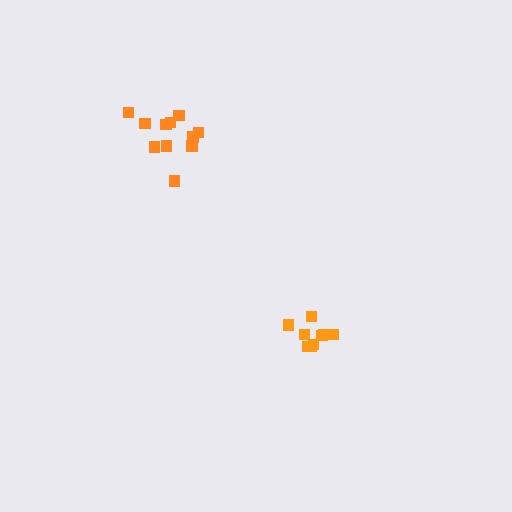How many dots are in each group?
Group 1: 11 dots, Group 2: 9 dots (20 total).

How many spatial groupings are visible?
There are 2 spatial groupings.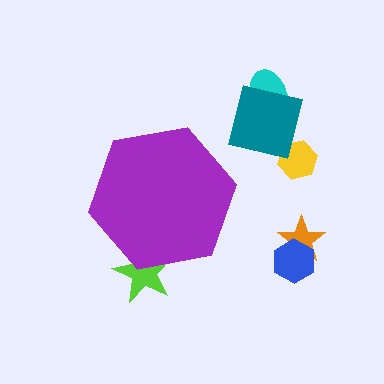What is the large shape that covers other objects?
A purple hexagon.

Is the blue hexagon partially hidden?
No, the blue hexagon is fully visible.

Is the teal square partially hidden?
No, the teal square is fully visible.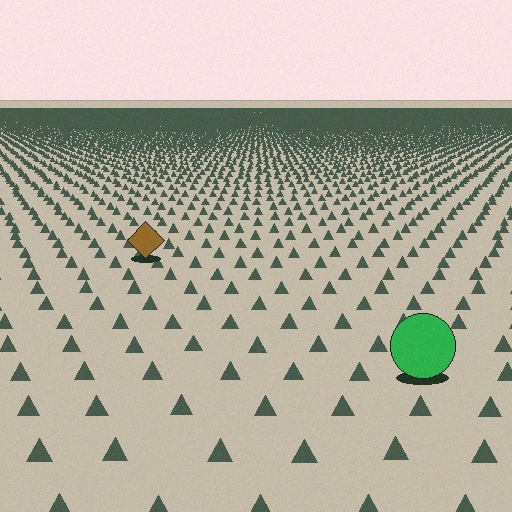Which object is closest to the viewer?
The green circle is closest. The texture marks near it are larger and more spread out.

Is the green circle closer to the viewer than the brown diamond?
Yes. The green circle is closer — you can tell from the texture gradient: the ground texture is coarser near it.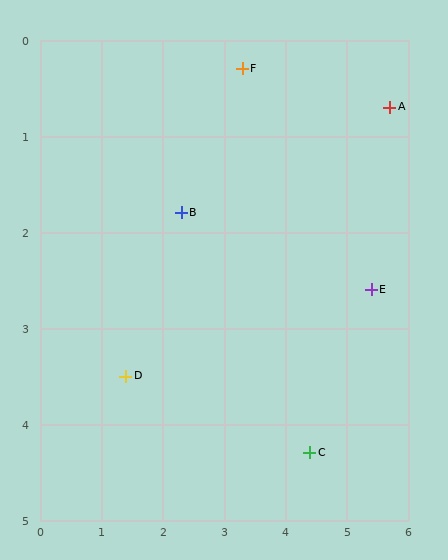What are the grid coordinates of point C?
Point C is at approximately (4.4, 4.3).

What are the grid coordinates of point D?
Point D is at approximately (1.4, 3.5).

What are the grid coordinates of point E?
Point E is at approximately (5.4, 2.6).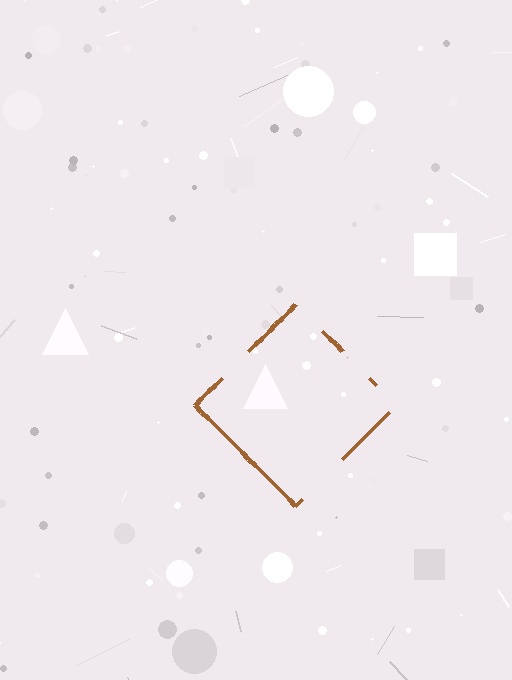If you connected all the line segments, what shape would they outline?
They would outline a diamond.